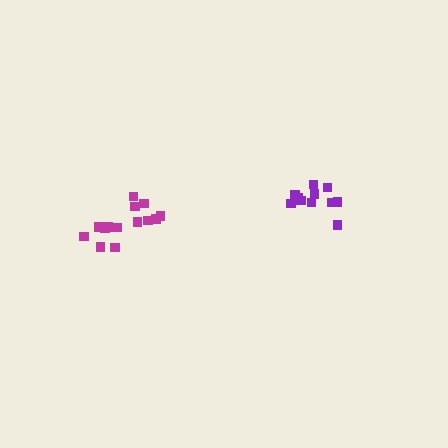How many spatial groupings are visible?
There are 2 spatial groupings.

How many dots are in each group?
Group 1: 14 dots, Group 2: 11 dots (25 total).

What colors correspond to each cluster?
The clusters are colored: magenta, purple.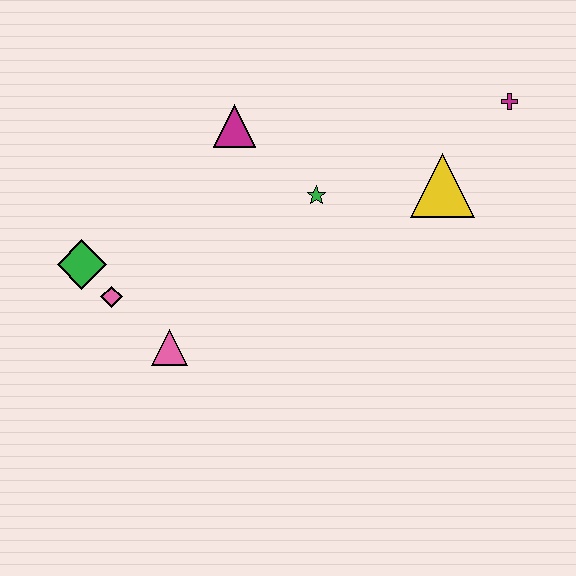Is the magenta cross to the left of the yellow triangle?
No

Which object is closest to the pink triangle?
The pink diamond is closest to the pink triangle.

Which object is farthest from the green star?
The green diamond is farthest from the green star.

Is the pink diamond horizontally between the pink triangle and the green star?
No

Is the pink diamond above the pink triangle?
Yes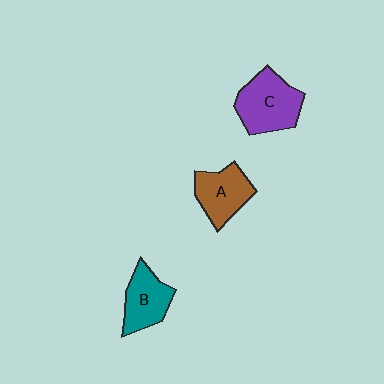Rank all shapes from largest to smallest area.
From largest to smallest: C (purple), A (brown), B (teal).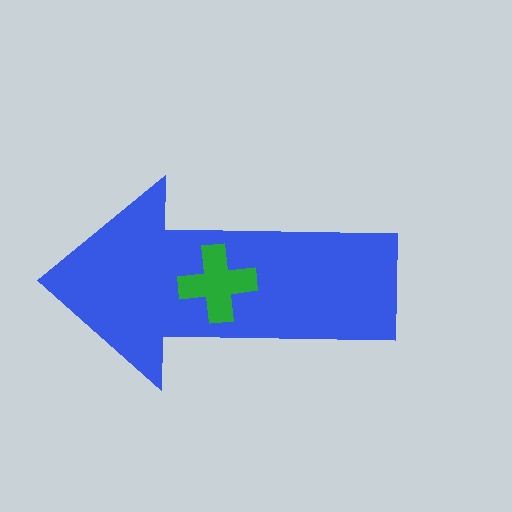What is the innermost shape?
The green cross.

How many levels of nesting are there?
2.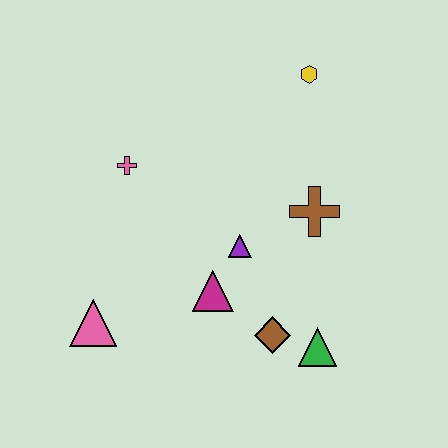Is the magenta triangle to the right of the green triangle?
No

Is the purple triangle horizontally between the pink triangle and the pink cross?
No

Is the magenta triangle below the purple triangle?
Yes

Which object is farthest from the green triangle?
The yellow hexagon is farthest from the green triangle.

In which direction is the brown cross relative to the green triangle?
The brown cross is above the green triangle.